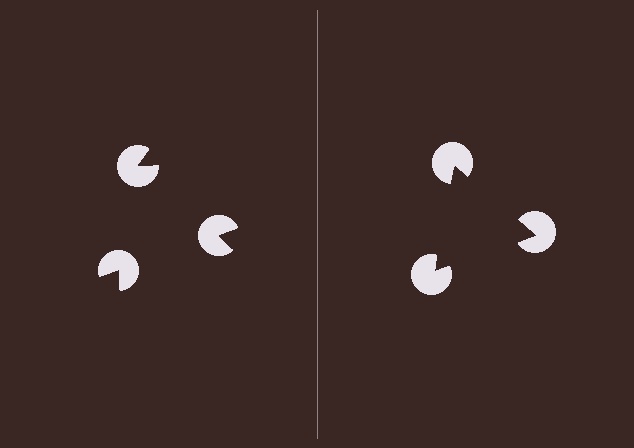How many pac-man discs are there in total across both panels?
6 — 3 on each side.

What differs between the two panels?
The pac-man discs are positioned identically on both sides; only the wedge orientations differ. On the right they align to a triangle; on the left they are misaligned.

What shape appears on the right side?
An illusory triangle.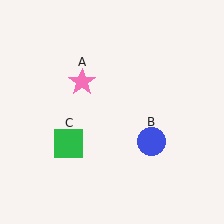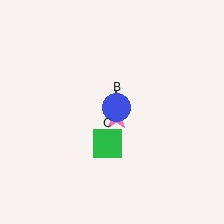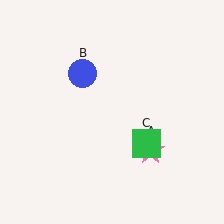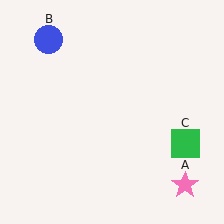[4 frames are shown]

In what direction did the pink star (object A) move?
The pink star (object A) moved down and to the right.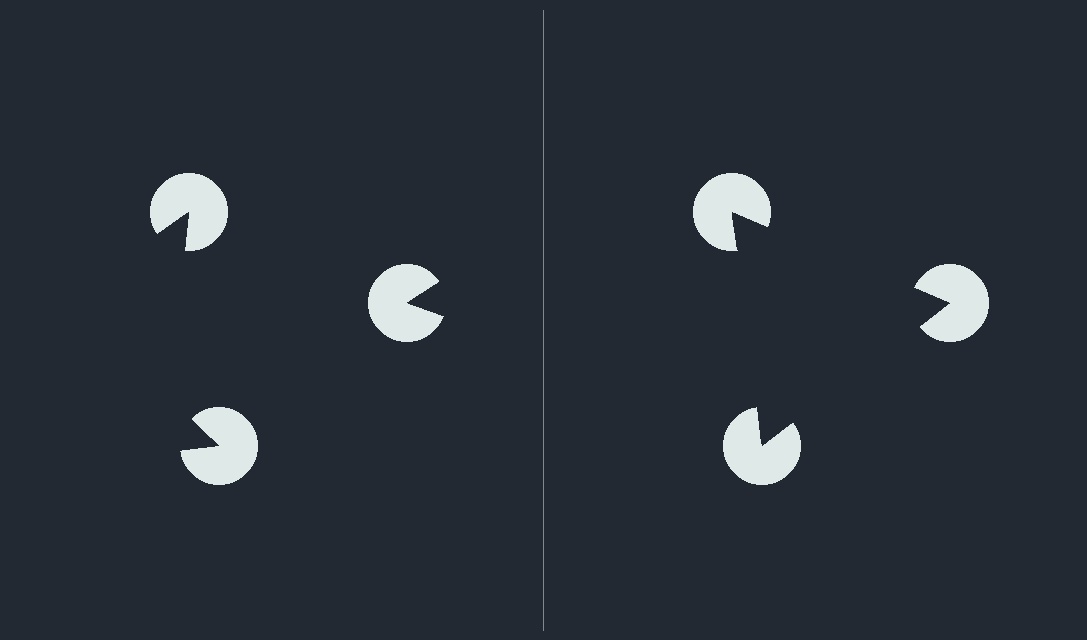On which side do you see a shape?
An illusory triangle appears on the right side. On the left side the wedge cuts are rotated, so no coherent shape forms.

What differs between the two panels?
The pac-man discs are positioned identically on both sides; only the wedge orientations differ. On the right they align to a triangle; on the left they are misaligned.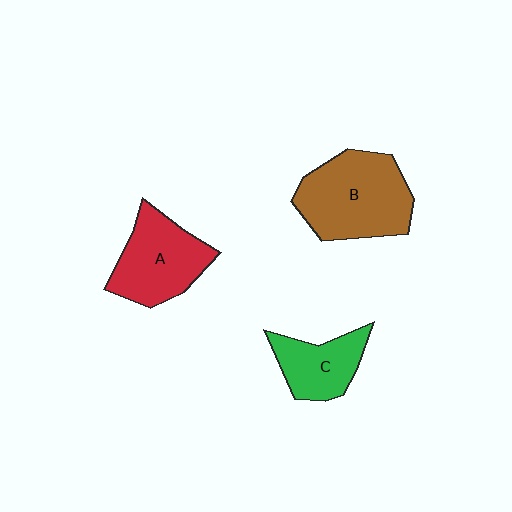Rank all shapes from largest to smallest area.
From largest to smallest: B (brown), A (red), C (green).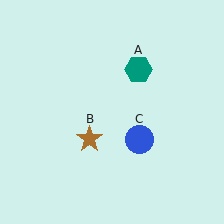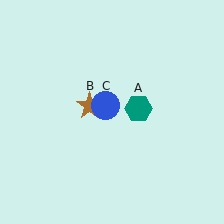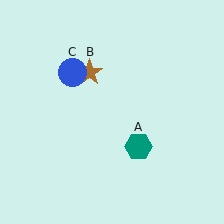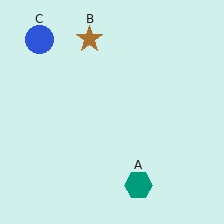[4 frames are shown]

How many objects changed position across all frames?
3 objects changed position: teal hexagon (object A), brown star (object B), blue circle (object C).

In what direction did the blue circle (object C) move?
The blue circle (object C) moved up and to the left.